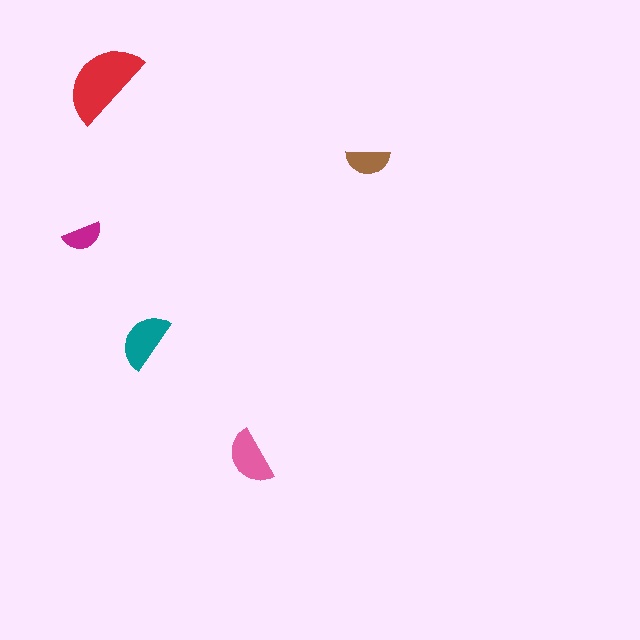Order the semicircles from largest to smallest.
the red one, the teal one, the pink one, the brown one, the magenta one.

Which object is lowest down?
The pink semicircle is bottommost.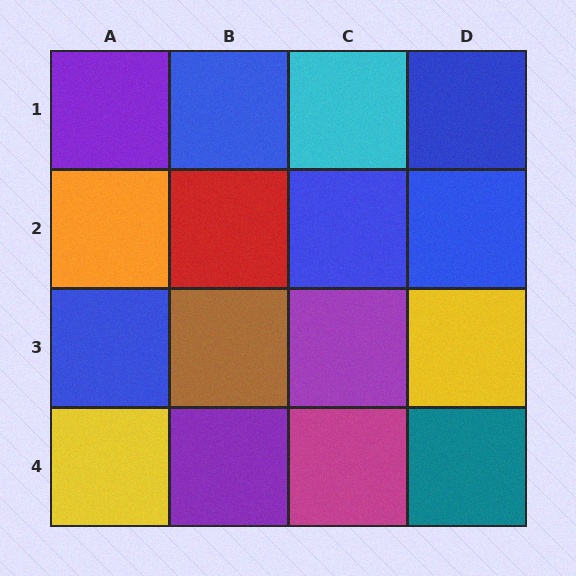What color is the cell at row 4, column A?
Yellow.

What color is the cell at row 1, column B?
Blue.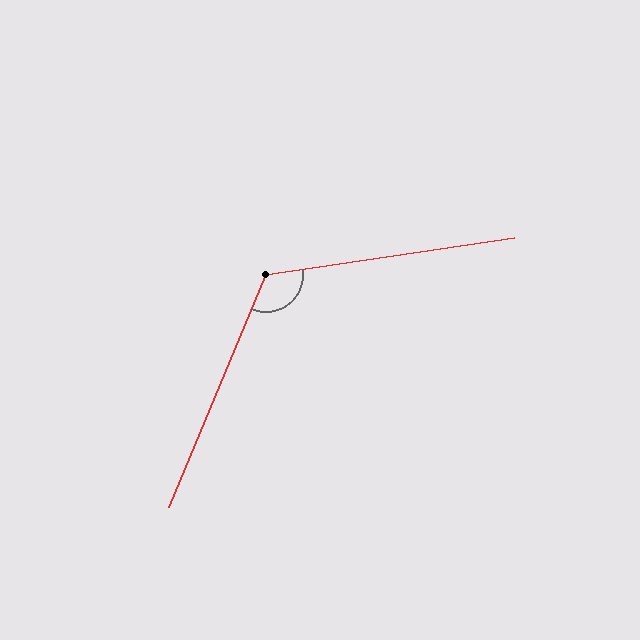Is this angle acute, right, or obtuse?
It is obtuse.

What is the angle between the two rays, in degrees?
Approximately 121 degrees.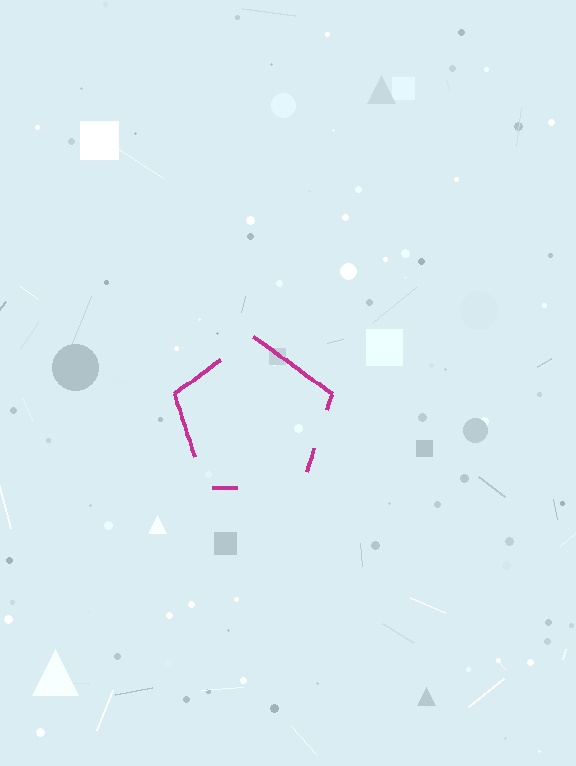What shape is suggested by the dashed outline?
The dashed outline suggests a pentagon.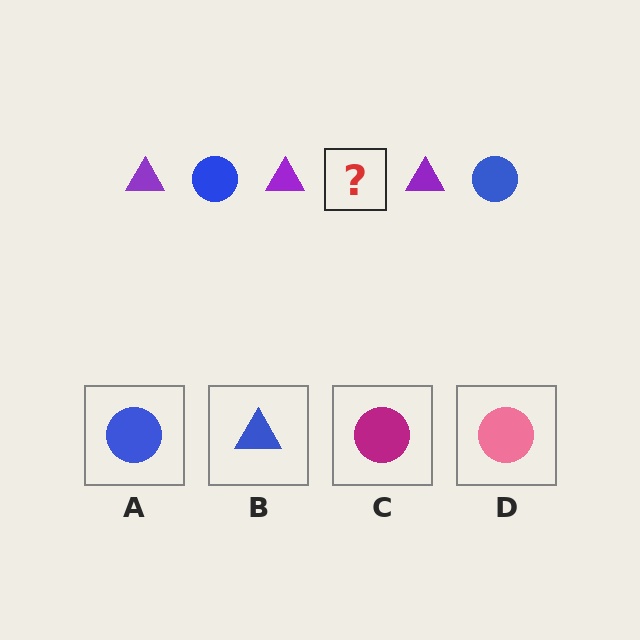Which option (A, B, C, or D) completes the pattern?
A.